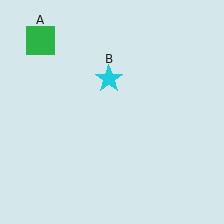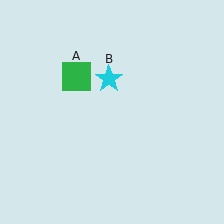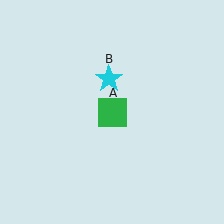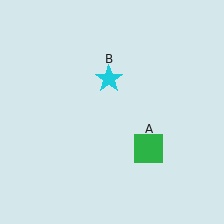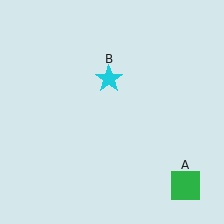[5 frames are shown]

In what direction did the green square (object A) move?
The green square (object A) moved down and to the right.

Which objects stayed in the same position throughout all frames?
Cyan star (object B) remained stationary.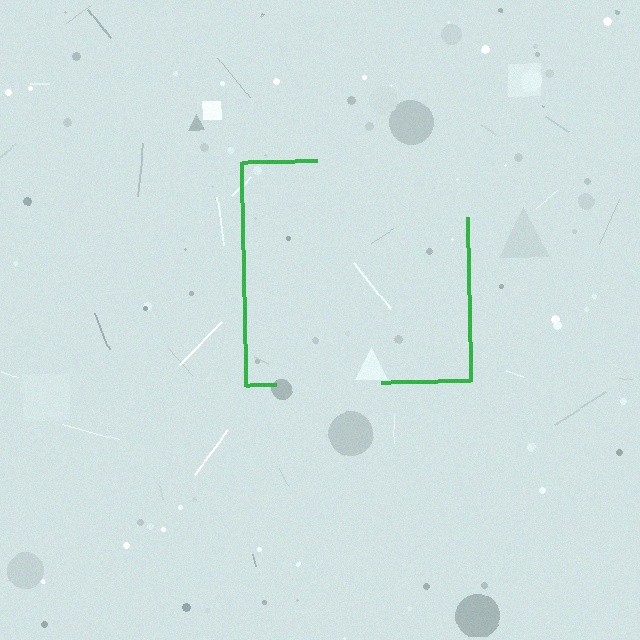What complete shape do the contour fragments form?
The contour fragments form a square.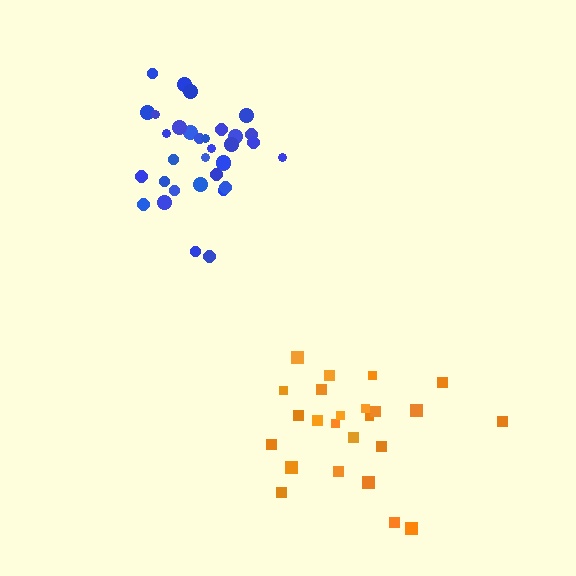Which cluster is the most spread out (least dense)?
Orange.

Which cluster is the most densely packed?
Blue.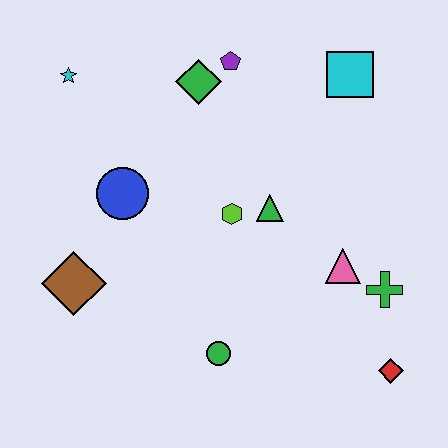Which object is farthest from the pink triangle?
The cyan star is farthest from the pink triangle.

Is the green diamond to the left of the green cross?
Yes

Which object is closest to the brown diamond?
The blue circle is closest to the brown diamond.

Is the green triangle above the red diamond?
Yes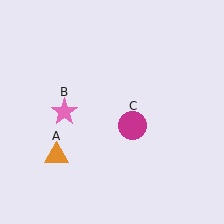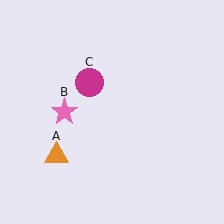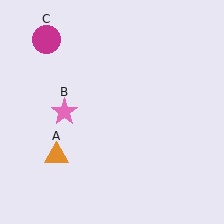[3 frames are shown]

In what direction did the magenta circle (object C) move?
The magenta circle (object C) moved up and to the left.